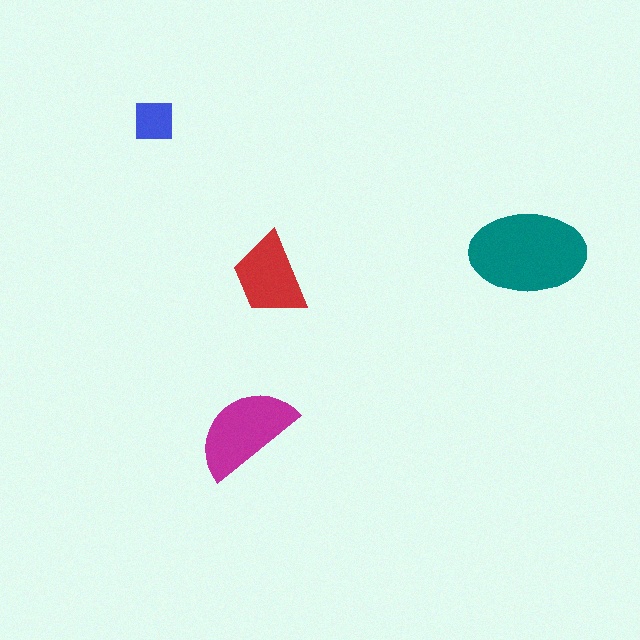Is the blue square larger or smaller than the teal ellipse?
Smaller.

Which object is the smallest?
The blue square.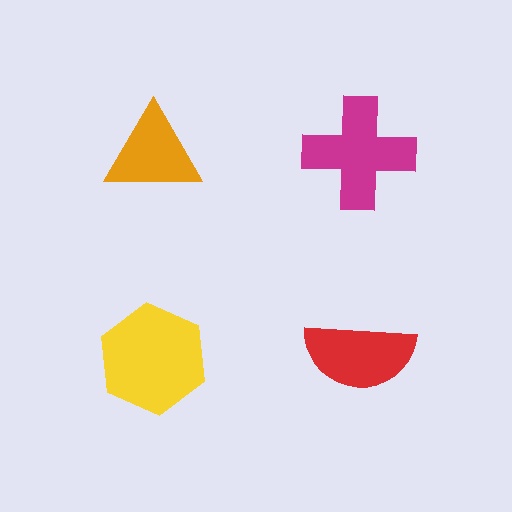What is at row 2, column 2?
A red semicircle.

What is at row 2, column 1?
A yellow hexagon.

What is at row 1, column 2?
A magenta cross.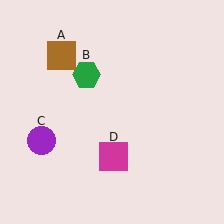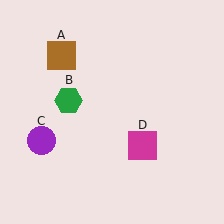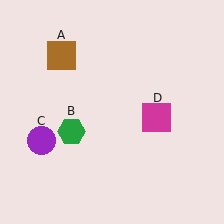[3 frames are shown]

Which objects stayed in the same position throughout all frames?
Brown square (object A) and purple circle (object C) remained stationary.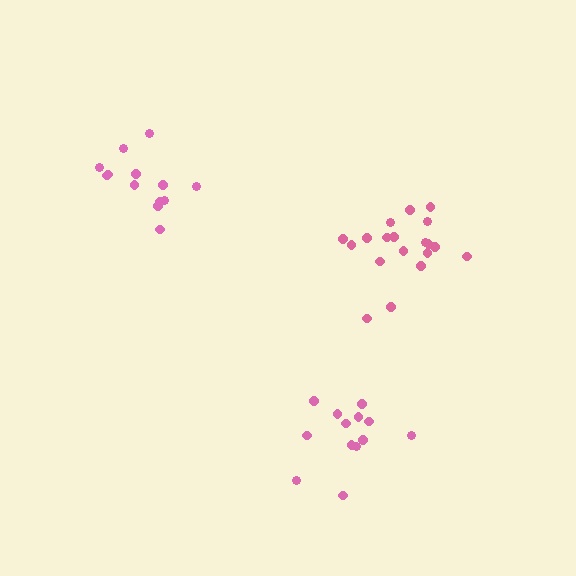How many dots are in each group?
Group 1: 19 dots, Group 2: 13 dots, Group 3: 13 dots (45 total).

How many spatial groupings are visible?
There are 3 spatial groupings.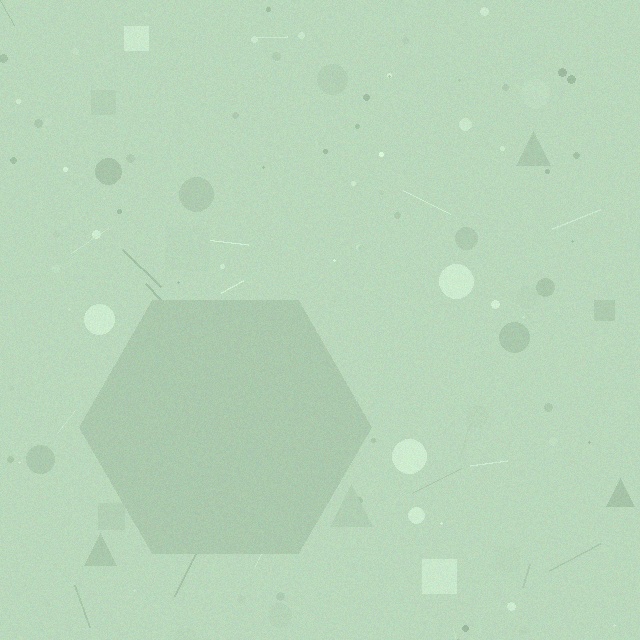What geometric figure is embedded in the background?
A hexagon is embedded in the background.